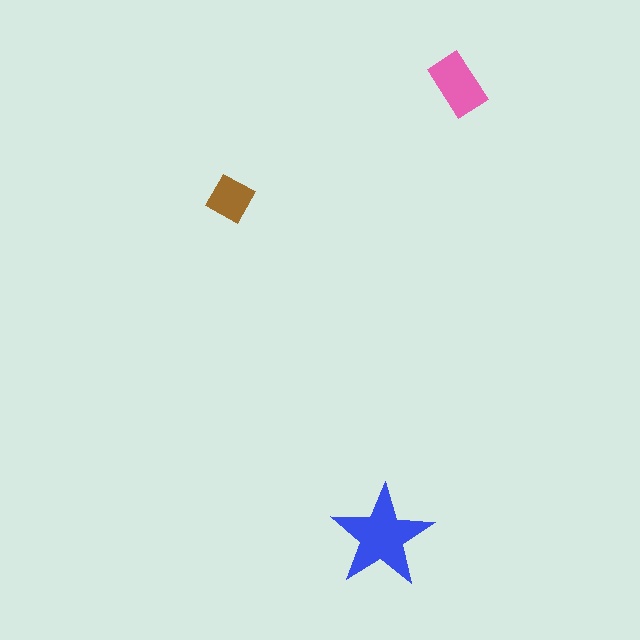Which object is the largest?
The blue star.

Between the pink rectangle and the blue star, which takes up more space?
The blue star.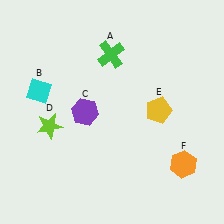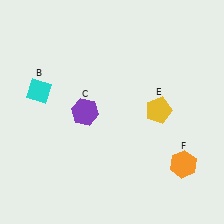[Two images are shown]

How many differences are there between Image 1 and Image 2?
There are 2 differences between the two images.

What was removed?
The lime star (D), the green cross (A) were removed in Image 2.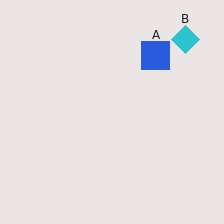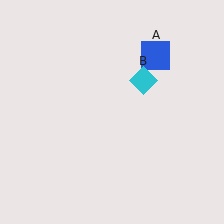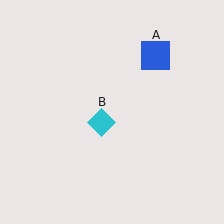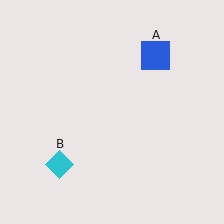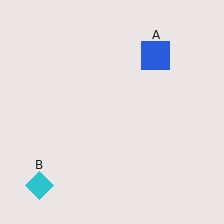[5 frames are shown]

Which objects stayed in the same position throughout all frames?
Blue square (object A) remained stationary.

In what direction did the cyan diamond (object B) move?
The cyan diamond (object B) moved down and to the left.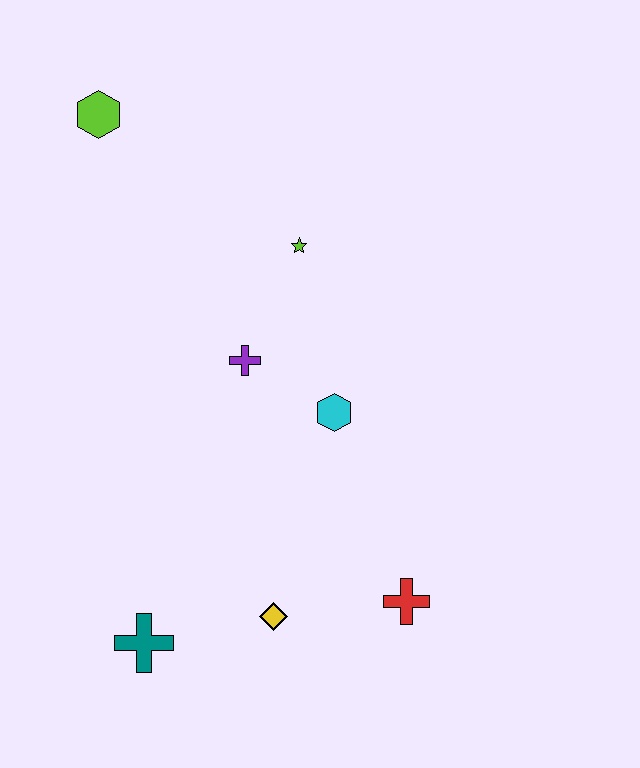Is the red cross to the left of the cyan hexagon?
No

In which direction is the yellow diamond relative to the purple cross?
The yellow diamond is below the purple cross.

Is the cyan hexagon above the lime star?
No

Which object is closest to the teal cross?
The yellow diamond is closest to the teal cross.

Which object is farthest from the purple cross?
The teal cross is farthest from the purple cross.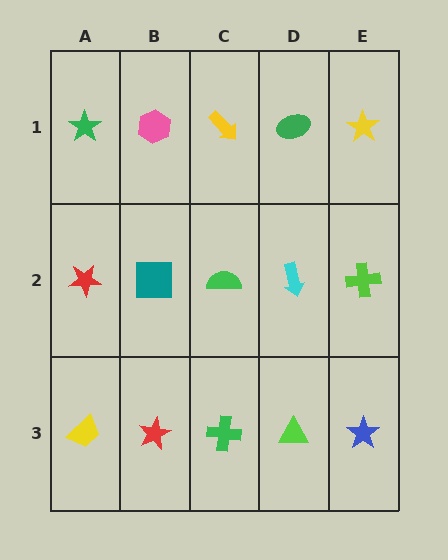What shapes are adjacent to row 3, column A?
A red star (row 2, column A), a red star (row 3, column B).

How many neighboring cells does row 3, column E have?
2.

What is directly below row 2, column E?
A blue star.